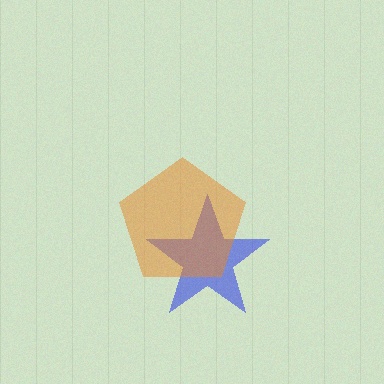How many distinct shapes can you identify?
There are 2 distinct shapes: a blue star, an orange pentagon.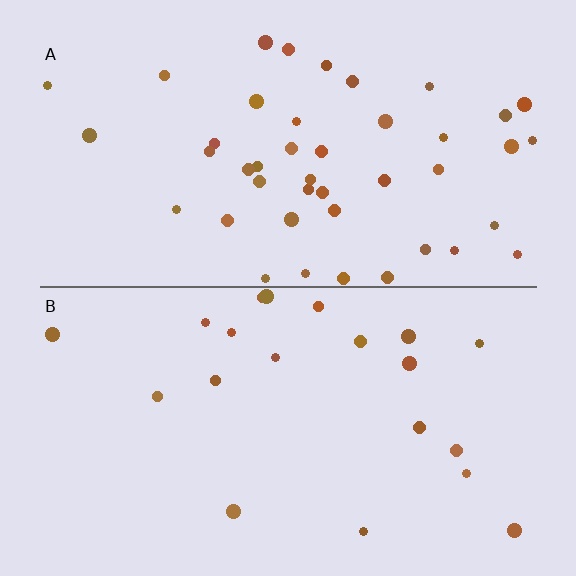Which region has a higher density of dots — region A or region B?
A (the top).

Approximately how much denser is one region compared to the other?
Approximately 2.1× — region A over region B.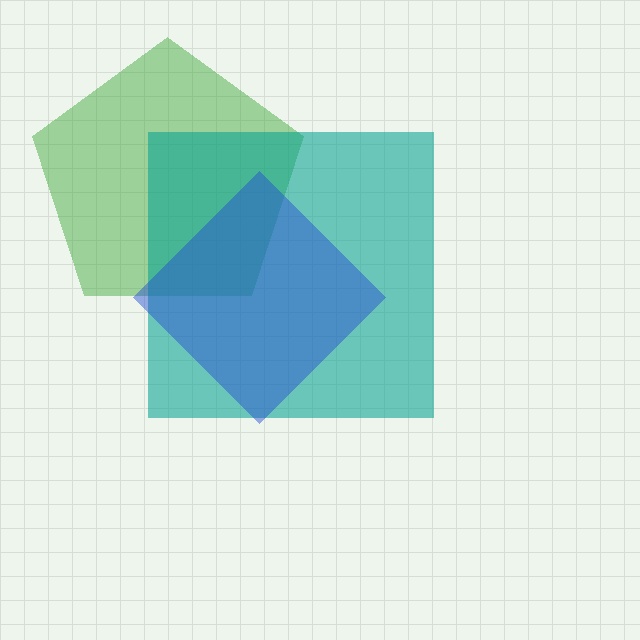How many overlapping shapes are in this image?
There are 3 overlapping shapes in the image.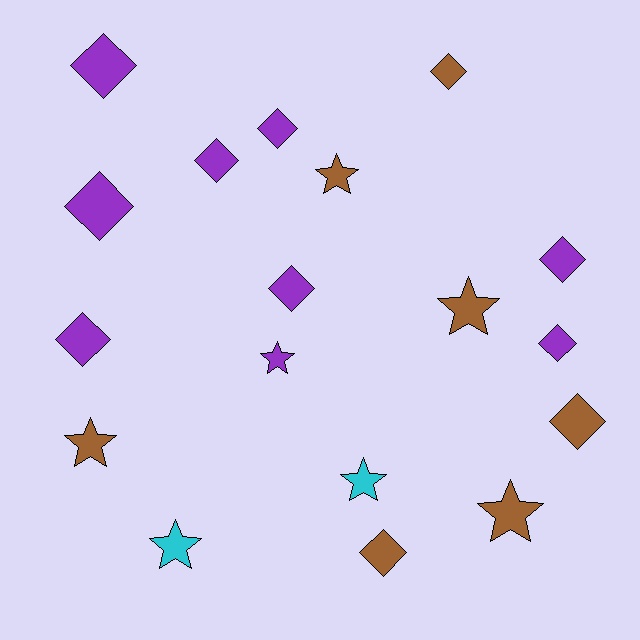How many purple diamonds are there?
There are 8 purple diamonds.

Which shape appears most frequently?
Diamond, with 11 objects.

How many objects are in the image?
There are 18 objects.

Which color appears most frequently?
Purple, with 9 objects.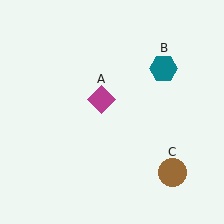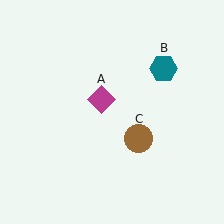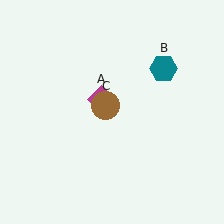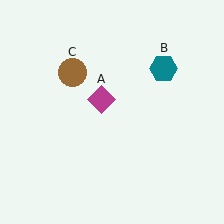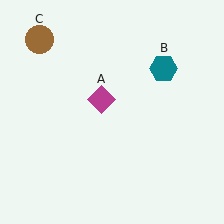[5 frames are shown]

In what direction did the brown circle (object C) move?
The brown circle (object C) moved up and to the left.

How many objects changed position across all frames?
1 object changed position: brown circle (object C).